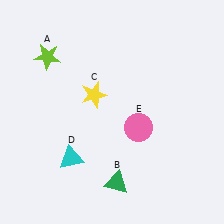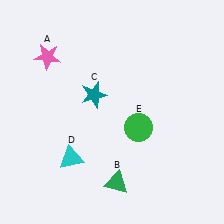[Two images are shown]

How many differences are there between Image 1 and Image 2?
There are 3 differences between the two images.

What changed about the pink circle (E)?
In Image 1, E is pink. In Image 2, it changed to green.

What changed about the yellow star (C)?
In Image 1, C is yellow. In Image 2, it changed to teal.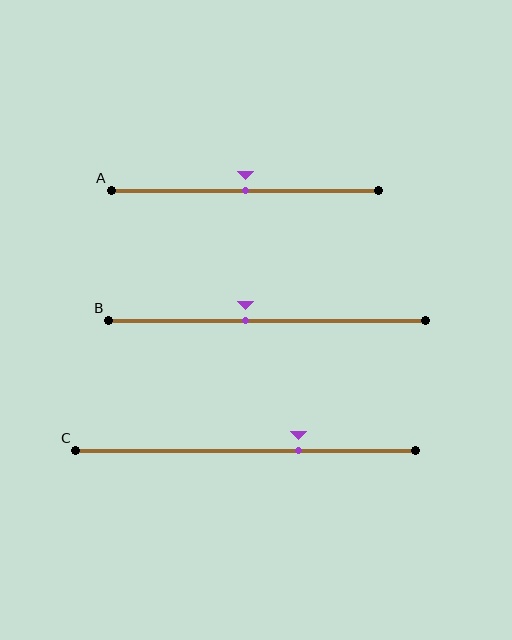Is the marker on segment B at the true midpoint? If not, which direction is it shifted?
No, the marker on segment B is shifted to the left by about 7% of the segment length.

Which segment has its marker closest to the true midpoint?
Segment A has its marker closest to the true midpoint.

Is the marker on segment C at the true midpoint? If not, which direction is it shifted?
No, the marker on segment C is shifted to the right by about 16% of the segment length.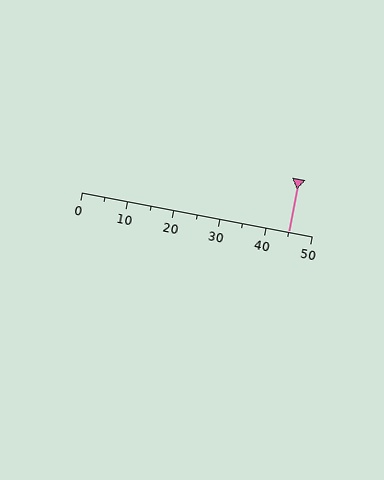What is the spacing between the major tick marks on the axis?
The major ticks are spaced 10 apart.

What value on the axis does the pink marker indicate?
The marker indicates approximately 45.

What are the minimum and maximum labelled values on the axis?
The axis runs from 0 to 50.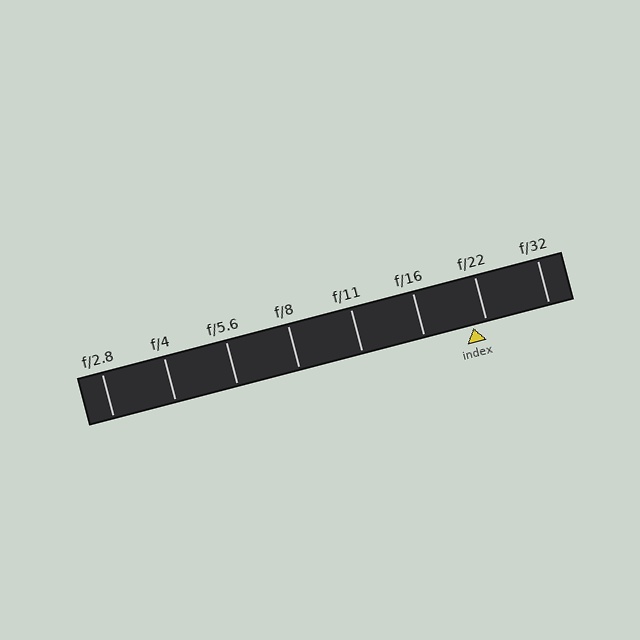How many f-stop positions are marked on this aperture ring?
There are 8 f-stop positions marked.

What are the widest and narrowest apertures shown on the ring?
The widest aperture shown is f/2.8 and the narrowest is f/32.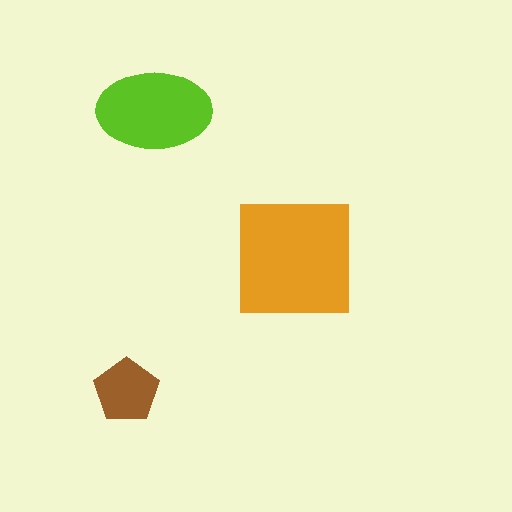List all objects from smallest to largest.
The brown pentagon, the lime ellipse, the orange square.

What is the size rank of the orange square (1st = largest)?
1st.